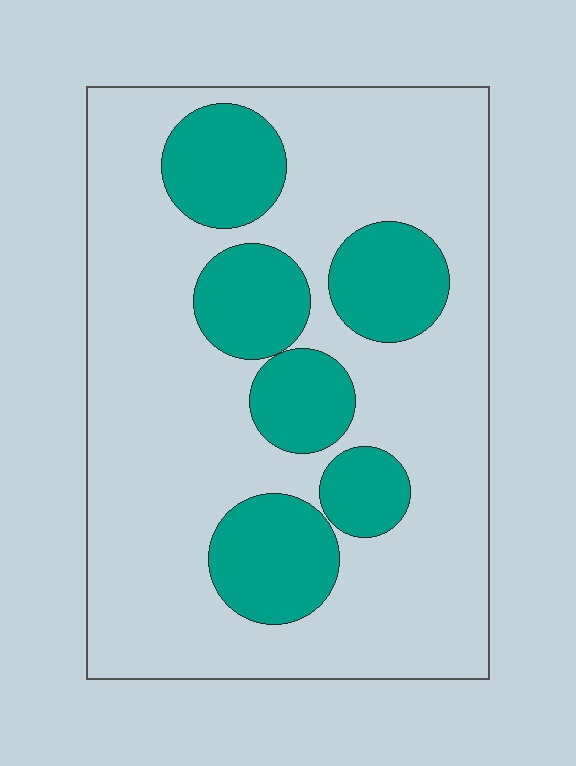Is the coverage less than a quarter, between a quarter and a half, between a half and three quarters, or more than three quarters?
Between a quarter and a half.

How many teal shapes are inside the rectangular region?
6.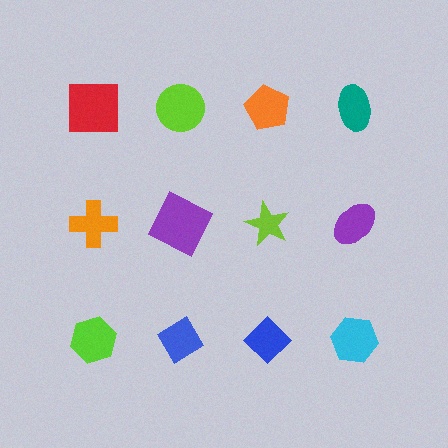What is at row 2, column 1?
An orange cross.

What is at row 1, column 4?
A teal ellipse.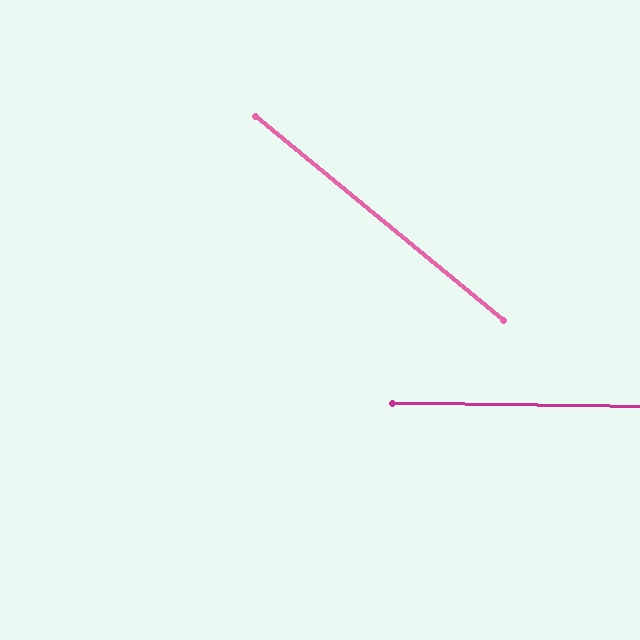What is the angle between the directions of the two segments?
Approximately 39 degrees.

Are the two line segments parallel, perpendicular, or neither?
Neither parallel nor perpendicular — they differ by about 39°.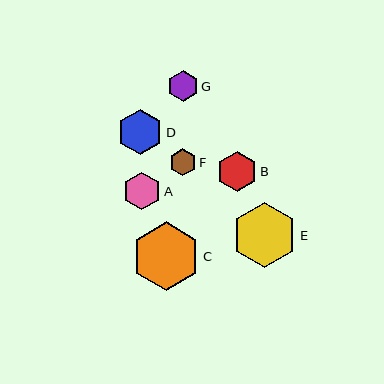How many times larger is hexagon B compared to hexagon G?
Hexagon B is approximately 1.3 times the size of hexagon G.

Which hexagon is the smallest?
Hexagon F is the smallest with a size of approximately 27 pixels.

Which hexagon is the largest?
Hexagon C is the largest with a size of approximately 68 pixels.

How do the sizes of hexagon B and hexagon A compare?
Hexagon B and hexagon A are approximately the same size.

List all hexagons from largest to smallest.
From largest to smallest: C, E, D, B, A, G, F.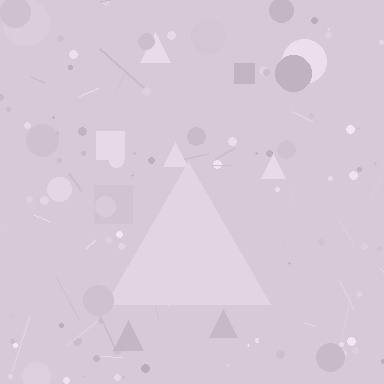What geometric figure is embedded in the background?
A triangle is embedded in the background.